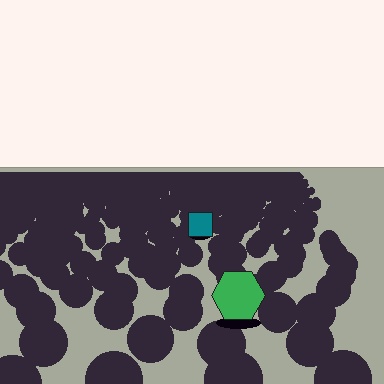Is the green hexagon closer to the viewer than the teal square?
Yes. The green hexagon is closer — you can tell from the texture gradient: the ground texture is coarser near it.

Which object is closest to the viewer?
The green hexagon is closest. The texture marks near it are larger and more spread out.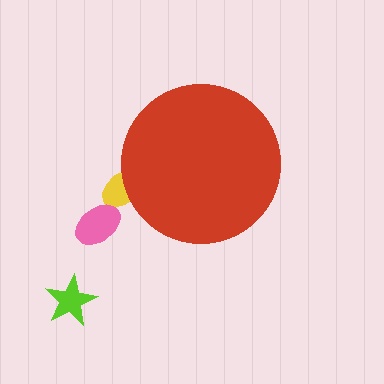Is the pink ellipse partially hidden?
No, the pink ellipse is fully visible.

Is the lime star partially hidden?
No, the lime star is fully visible.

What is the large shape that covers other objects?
A red circle.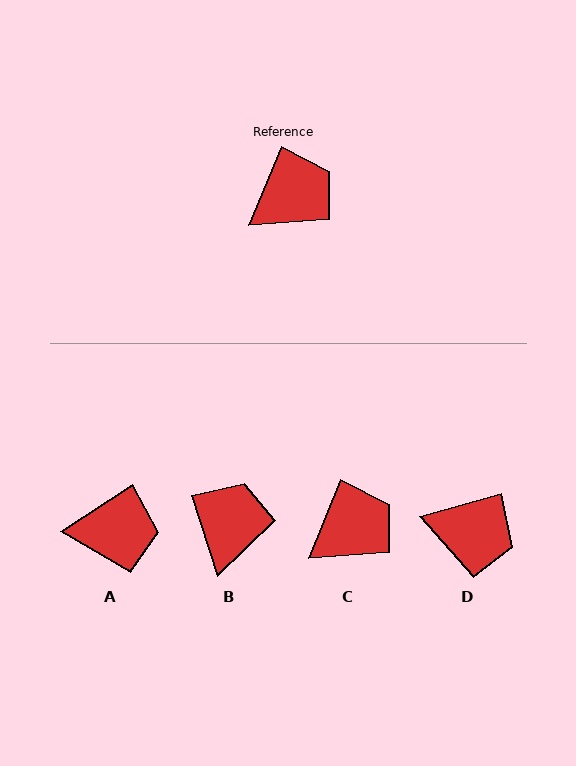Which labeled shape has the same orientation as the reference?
C.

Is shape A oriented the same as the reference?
No, it is off by about 35 degrees.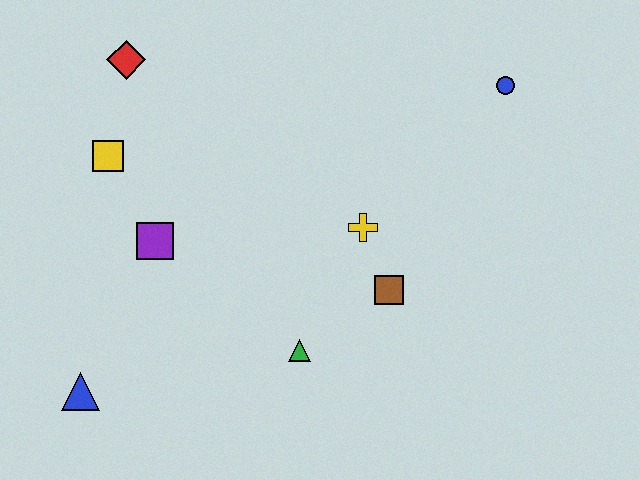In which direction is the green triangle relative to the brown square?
The green triangle is to the left of the brown square.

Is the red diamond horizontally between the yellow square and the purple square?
Yes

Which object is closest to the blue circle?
The yellow cross is closest to the blue circle.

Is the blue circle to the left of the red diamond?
No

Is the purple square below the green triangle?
No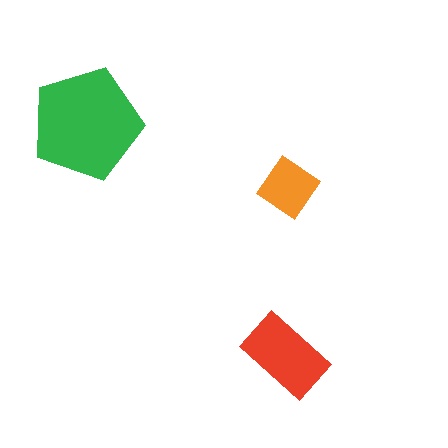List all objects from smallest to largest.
The orange diamond, the red rectangle, the green pentagon.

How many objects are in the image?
There are 3 objects in the image.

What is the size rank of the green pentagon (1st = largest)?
1st.